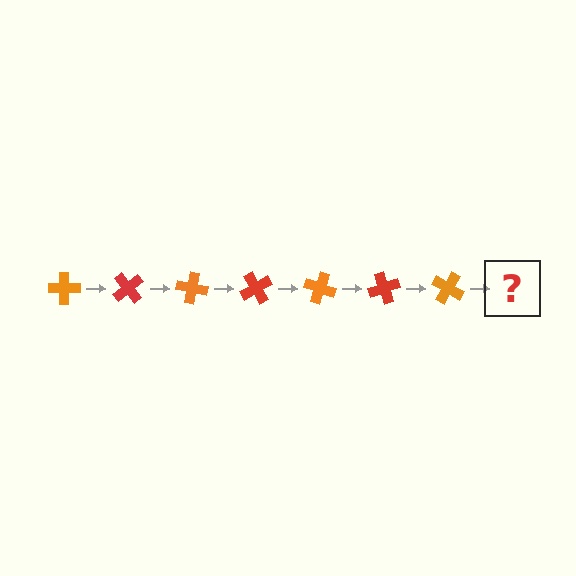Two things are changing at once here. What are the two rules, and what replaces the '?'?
The two rules are that it rotates 50 degrees each step and the color cycles through orange and red. The '?' should be a red cross, rotated 350 degrees from the start.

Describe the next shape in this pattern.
It should be a red cross, rotated 350 degrees from the start.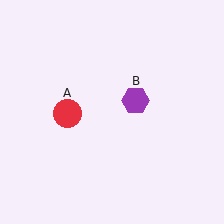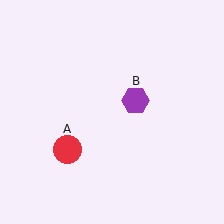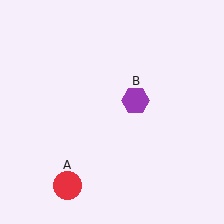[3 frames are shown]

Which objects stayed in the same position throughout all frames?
Purple hexagon (object B) remained stationary.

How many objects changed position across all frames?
1 object changed position: red circle (object A).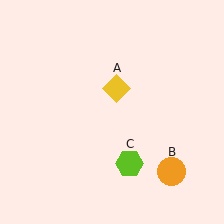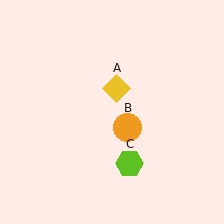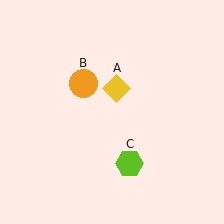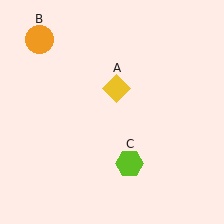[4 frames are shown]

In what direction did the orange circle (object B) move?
The orange circle (object B) moved up and to the left.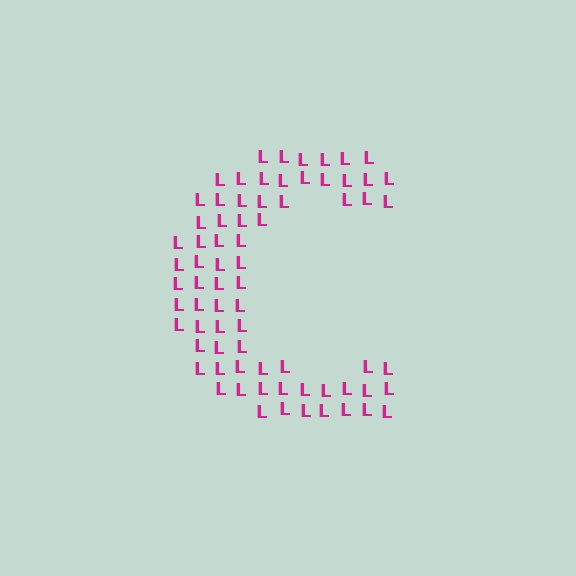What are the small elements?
The small elements are letter L's.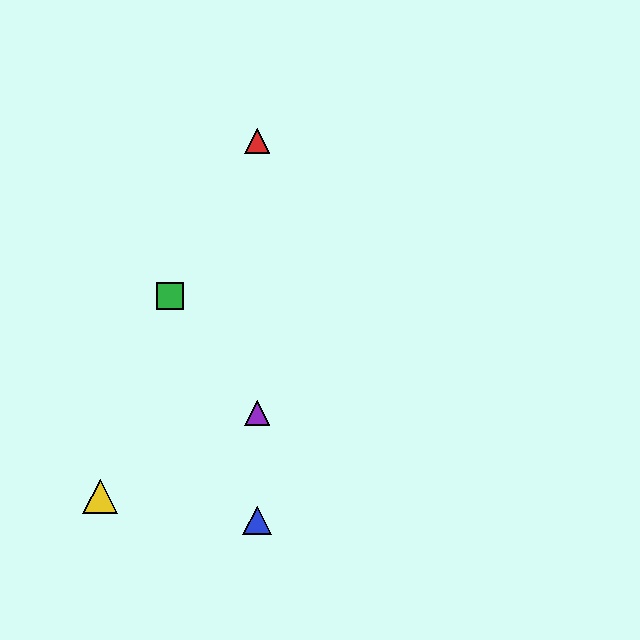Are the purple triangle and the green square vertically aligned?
No, the purple triangle is at x≈257 and the green square is at x≈170.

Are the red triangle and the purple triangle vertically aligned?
Yes, both are at x≈257.